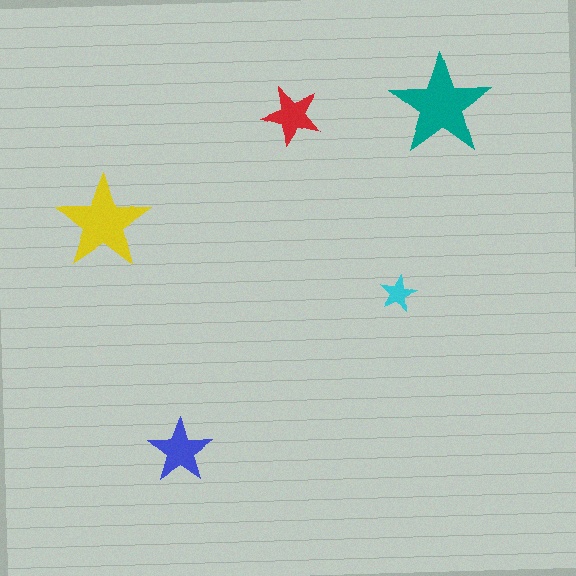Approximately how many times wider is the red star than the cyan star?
About 1.5 times wider.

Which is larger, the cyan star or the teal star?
The teal one.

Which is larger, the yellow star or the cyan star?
The yellow one.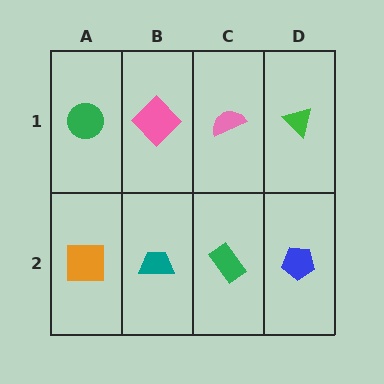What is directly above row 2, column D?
A green triangle.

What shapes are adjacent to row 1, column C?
A green rectangle (row 2, column C), a pink diamond (row 1, column B), a green triangle (row 1, column D).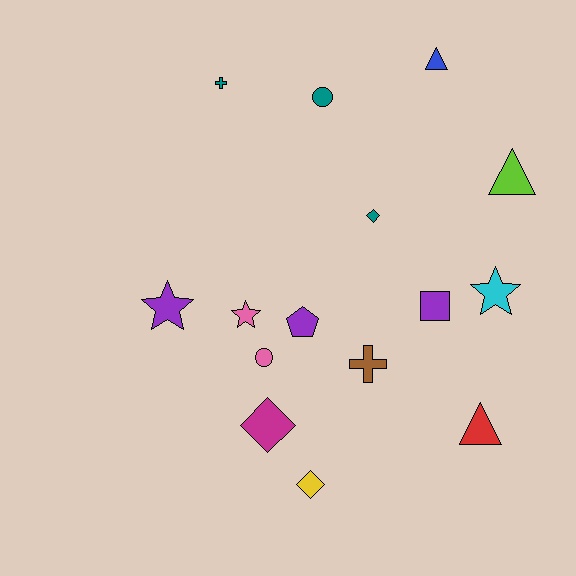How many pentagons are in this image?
There is 1 pentagon.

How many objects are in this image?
There are 15 objects.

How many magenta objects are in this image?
There is 1 magenta object.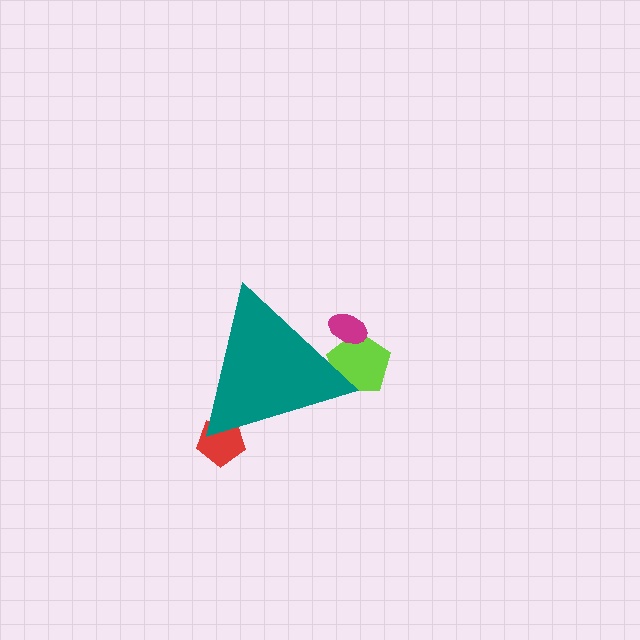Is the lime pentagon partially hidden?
Yes, the lime pentagon is partially hidden behind the teal triangle.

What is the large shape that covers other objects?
A teal triangle.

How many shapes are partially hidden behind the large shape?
3 shapes are partially hidden.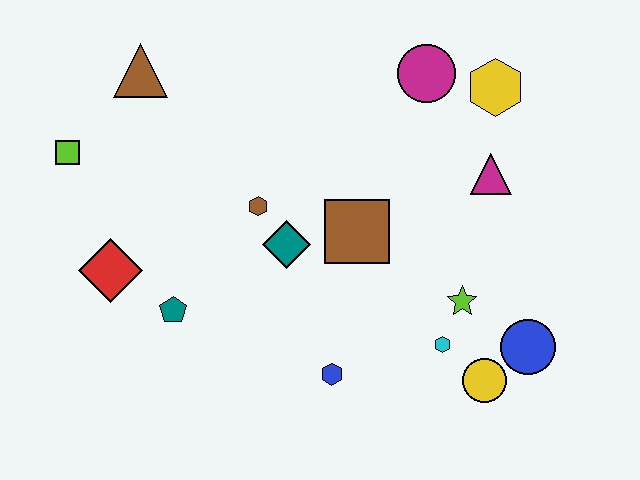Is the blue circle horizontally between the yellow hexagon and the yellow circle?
No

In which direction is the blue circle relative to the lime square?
The blue circle is to the right of the lime square.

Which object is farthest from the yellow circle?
The lime square is farthest from the yellow circle.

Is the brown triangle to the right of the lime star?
No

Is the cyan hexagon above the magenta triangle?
No